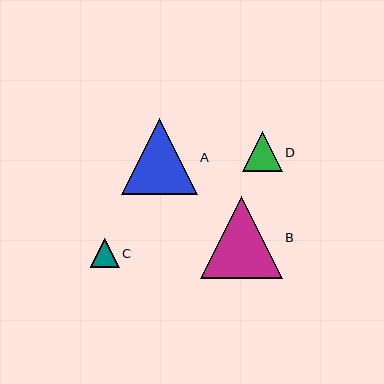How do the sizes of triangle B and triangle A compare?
Triangle B and triangle A are approximately the same size.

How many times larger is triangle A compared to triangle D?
Triangle A is approximately 1.9 times the size of triangle D.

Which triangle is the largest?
Triangle B is the largest with a size of approximately 82 pixels.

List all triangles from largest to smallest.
From largest to smallest: B, A, D, C.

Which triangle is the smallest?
Triangle C is the smallest with a size of approximately 29 pixels.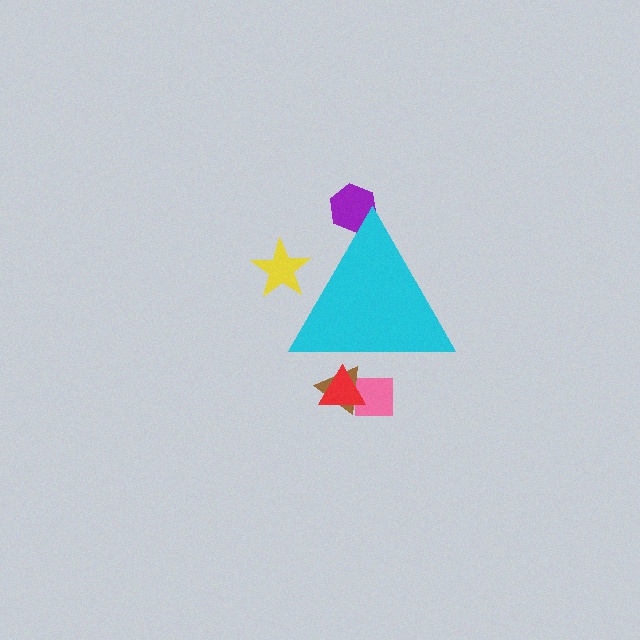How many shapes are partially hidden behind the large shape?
5 shapes are partially hidden.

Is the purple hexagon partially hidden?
Yes, the purple hexagon is partially hidden behind the cyan triangle.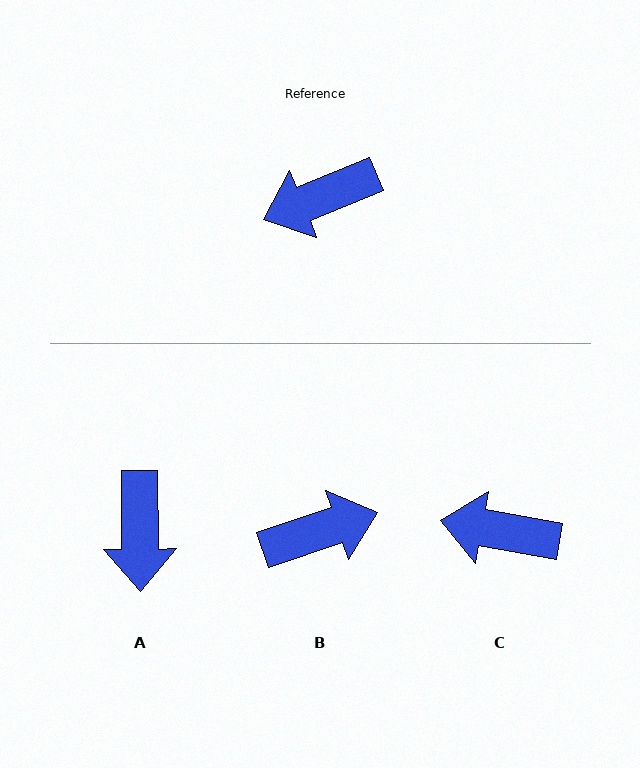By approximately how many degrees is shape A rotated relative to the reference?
Approximately 68 degrees counter-clockwise.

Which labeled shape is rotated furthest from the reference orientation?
B, about 176 degrees away.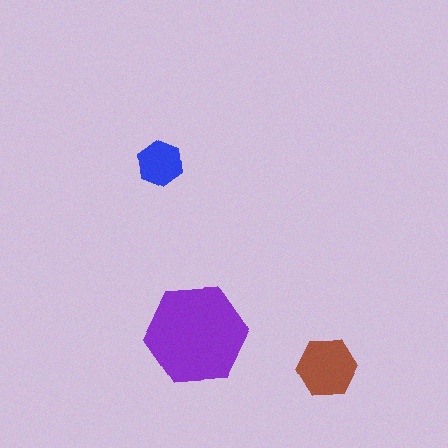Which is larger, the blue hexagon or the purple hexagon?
The purple one.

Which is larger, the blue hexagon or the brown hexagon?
The brown one.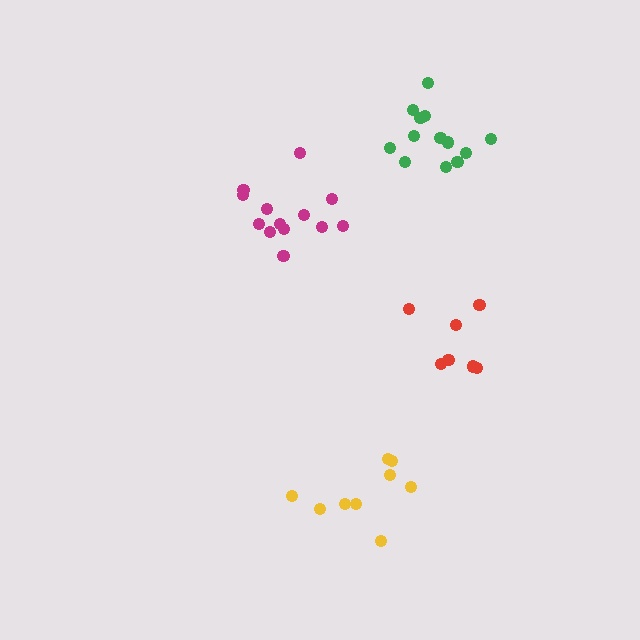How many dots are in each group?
Group 1: 9 dots, Group 2: 13 dots, Group 3: 7 dots, Group 4: 13 dots (42 total).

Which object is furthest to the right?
The red cluster is rightmost.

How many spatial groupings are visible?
There are 4 spatial groupings.